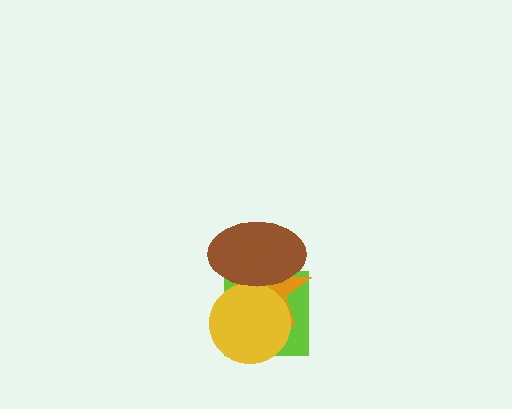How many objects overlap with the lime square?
3 objects overlap with the lime square.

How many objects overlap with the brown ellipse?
3 objects overlap with the brown ellipse.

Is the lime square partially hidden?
Yes, it is partially covered by another shape.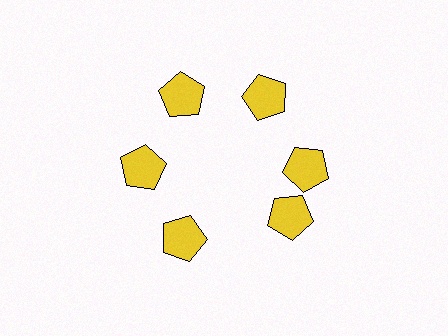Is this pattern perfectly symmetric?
No. The 6 yellow pentagons are arranged in a ring, but one element near the 5 o'clock position is rotated out of alignment along the ring, breaking the 6-fold rotational symmetry.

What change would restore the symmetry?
The symmetry would be restored by rotating it back into even spacing with its neighbors so that all 6 pentagons sit at equal angles and equal distance from the center.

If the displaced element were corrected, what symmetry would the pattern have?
It would have 6-fold rotational symmetry — the pattern would map onto itself every 60 degrees.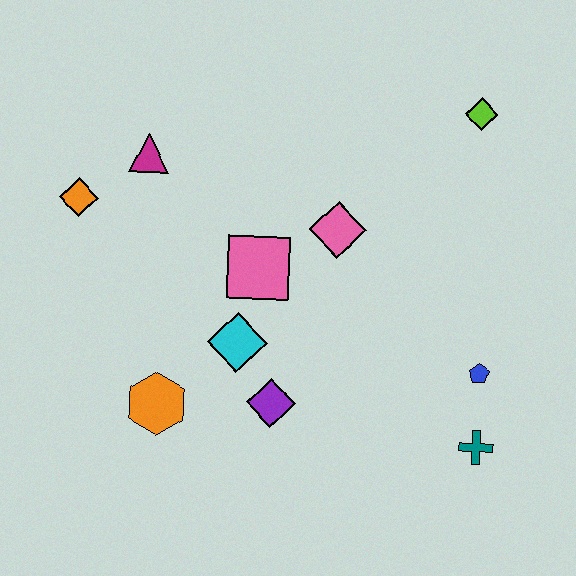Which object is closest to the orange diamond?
The magenta triangle is closest to the orange diamond.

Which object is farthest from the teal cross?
The orange diamond is farthest from the teal cross.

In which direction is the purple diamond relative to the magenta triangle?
The purple diamond is below the magenta triangle.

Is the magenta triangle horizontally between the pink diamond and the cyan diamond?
No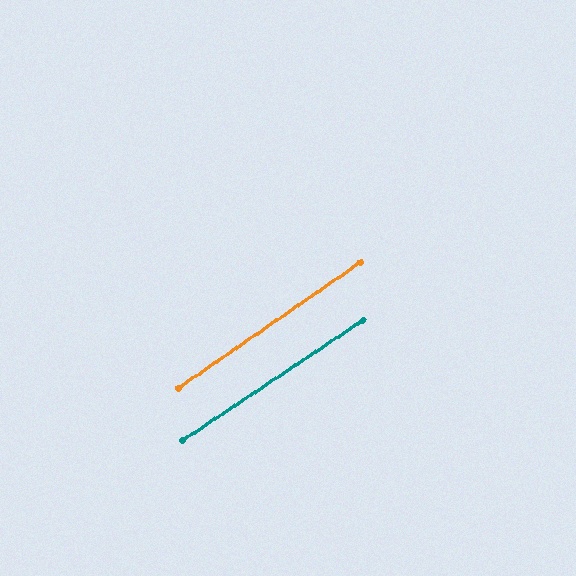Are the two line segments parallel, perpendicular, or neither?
Parallel — their directions differ by only 0.9°.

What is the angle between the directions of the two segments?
Approximately 1 degree.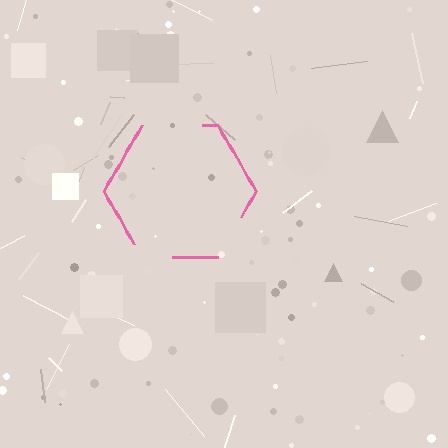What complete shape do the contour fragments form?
The contour fragments form a hexagon.